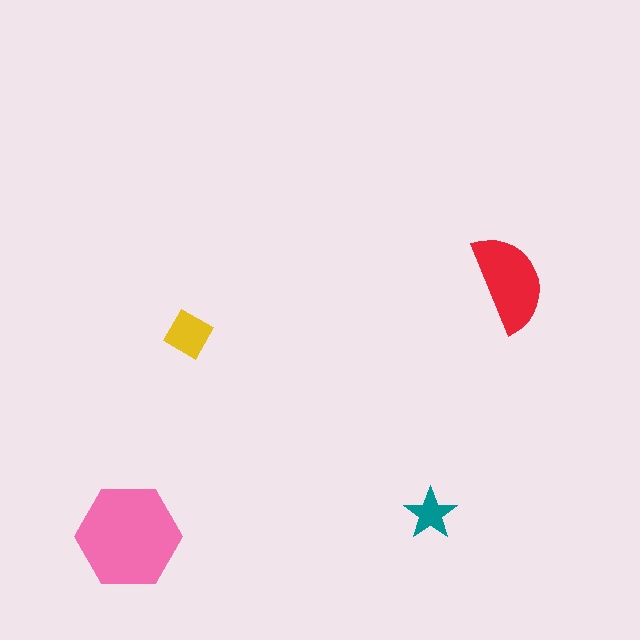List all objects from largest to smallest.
The pink hexagon, the red semicircle, the yellow diamond, the teal star.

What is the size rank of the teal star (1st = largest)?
4th.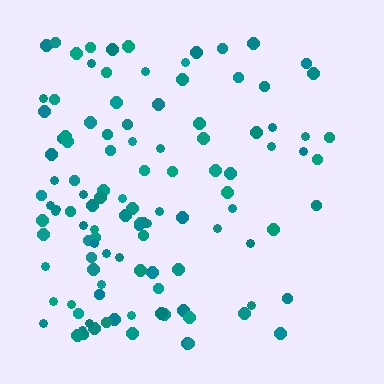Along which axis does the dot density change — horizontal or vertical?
Horizontal.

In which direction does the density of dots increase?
From right to left, with the left side densest.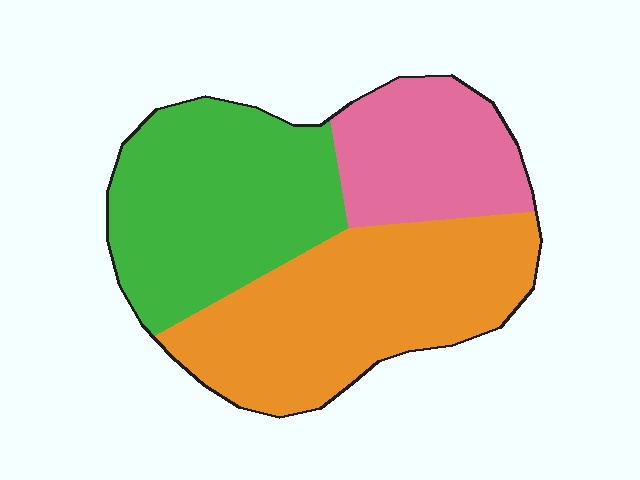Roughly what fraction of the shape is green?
Green covers about 35% of the shape.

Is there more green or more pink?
Green.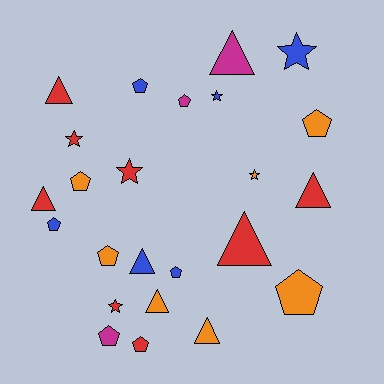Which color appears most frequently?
Red, with 8 objects.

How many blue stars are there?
There are 2 blue stars.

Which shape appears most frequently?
Pentagon, with 10 objects.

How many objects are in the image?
There are 24 objects.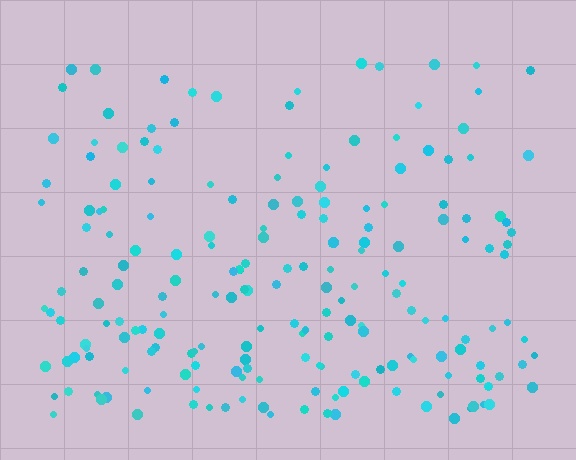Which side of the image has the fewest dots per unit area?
The top.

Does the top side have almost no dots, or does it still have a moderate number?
Still a moderate number, just noticeably fewer than the bottom.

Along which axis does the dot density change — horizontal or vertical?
Vertical.